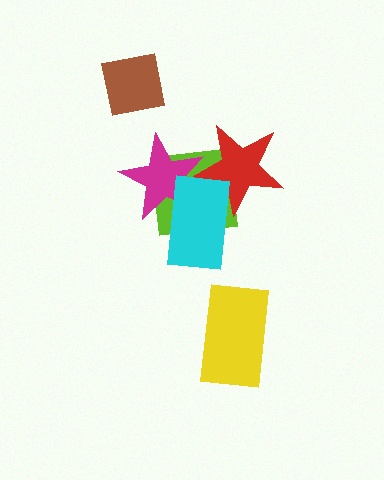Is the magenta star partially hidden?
Yes, it is partially covered by another shape.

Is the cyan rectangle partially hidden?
No, no other shape covers it.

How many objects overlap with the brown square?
0 objects overlap with the brown square.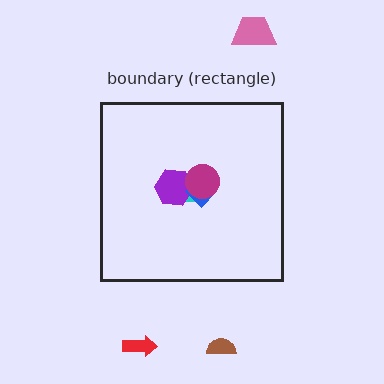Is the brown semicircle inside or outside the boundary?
Outside.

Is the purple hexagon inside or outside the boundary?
Inside.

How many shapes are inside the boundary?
4 inside, 3 outside.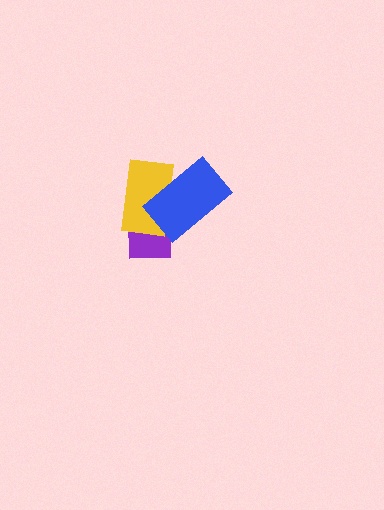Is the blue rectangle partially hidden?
No, no other shape covers it.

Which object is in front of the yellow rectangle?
The blue rectangle is in front of the yellow rectangle.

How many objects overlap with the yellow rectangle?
2 objects overlap with the yellow rectangle.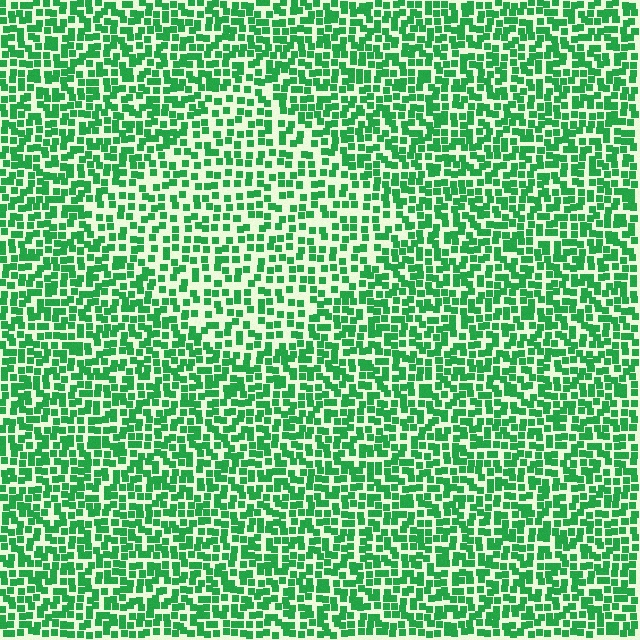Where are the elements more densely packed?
The elements are more densely packed outside the diamond boundary.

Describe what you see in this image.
The image contains small green elements arranged at two different densities. A diamond-shaped region is visible where the elements are less densely packed than the surrounding area.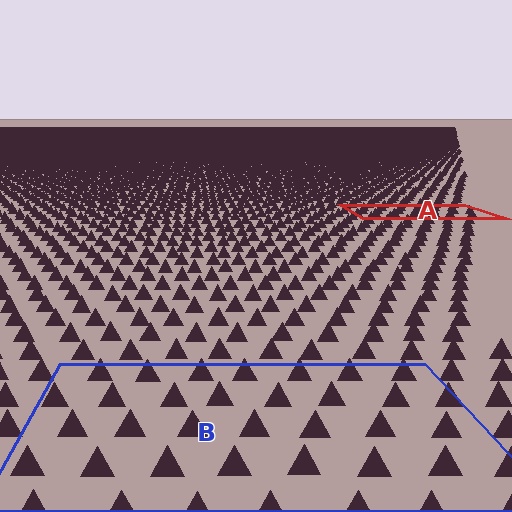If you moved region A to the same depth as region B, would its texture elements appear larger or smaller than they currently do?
They would appear larger. At a closer depth, the same texture elements are projected at a bigger on-screen size.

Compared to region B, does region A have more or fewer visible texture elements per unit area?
Region A has more texture elements per unit area — they are packed more densely because it is farther away.